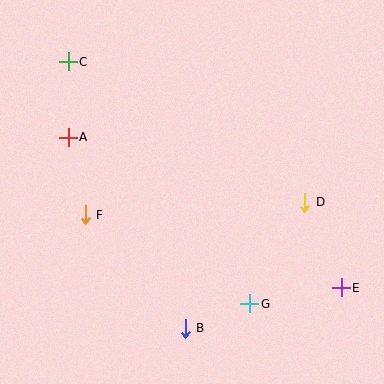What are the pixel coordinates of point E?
Point E is at (341, 288).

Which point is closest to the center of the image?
Point F at (85, 215) is closest to the center.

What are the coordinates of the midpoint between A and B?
The midpoint between A and B is at (127, 233).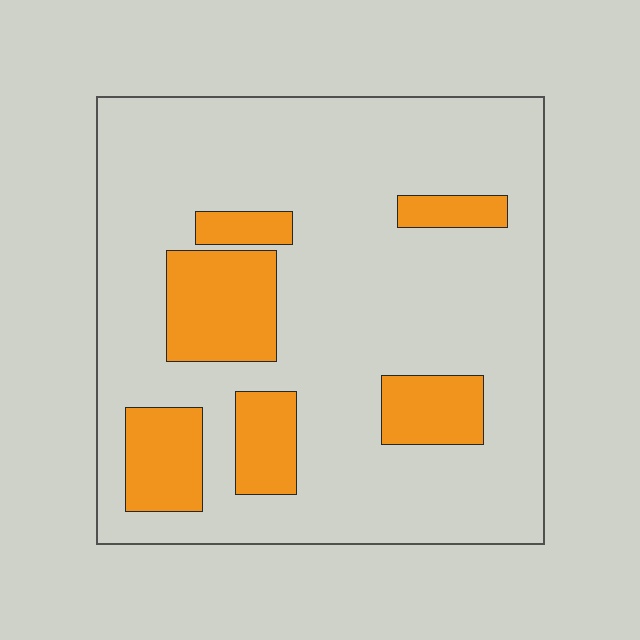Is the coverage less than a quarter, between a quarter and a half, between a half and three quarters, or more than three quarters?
Less than a quarter.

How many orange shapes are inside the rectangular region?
6.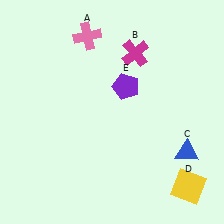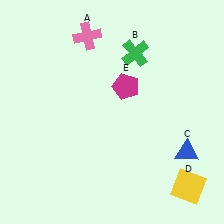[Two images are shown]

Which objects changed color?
B changed from magenta to green. E changed from purple to magenta.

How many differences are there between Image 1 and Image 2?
There are 2 differences between the two images.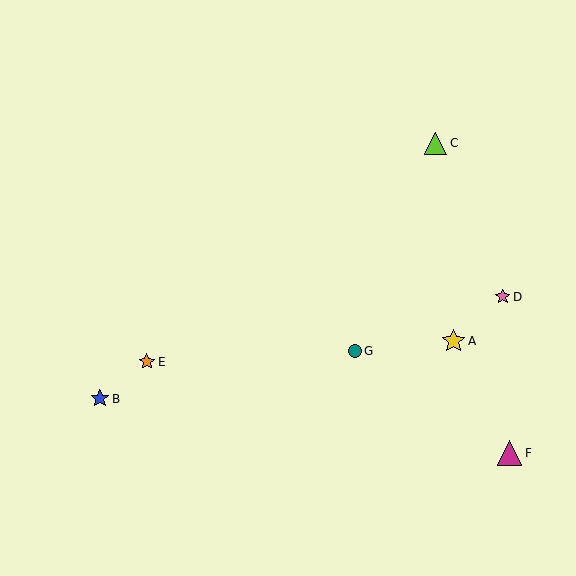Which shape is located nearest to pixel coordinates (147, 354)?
The orange star (labeled E) at (147, 362) is nearest to that location.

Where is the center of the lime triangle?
The center of the lime triangle is at (436, 143).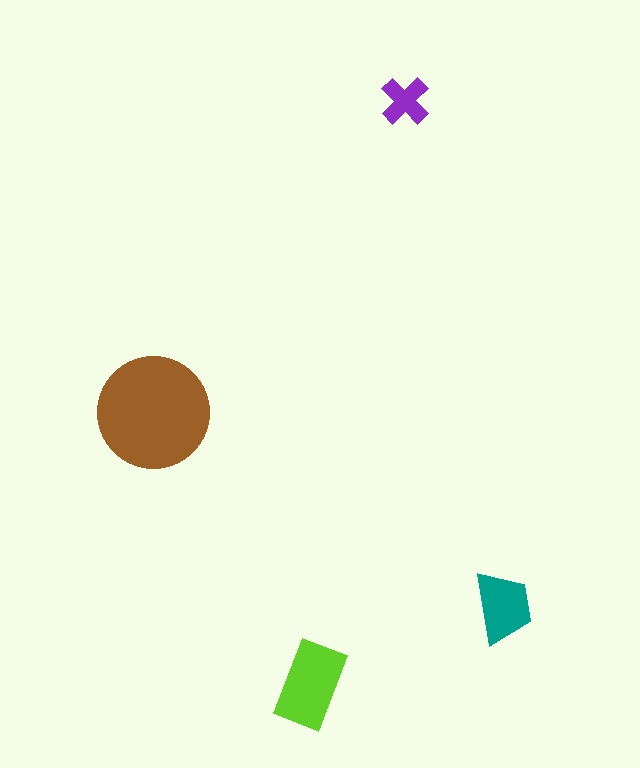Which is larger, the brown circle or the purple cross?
The brown circle.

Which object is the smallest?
The purple cross.